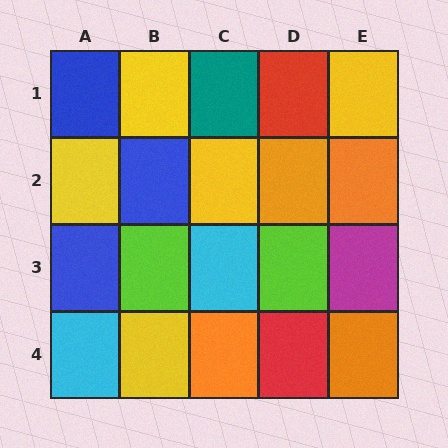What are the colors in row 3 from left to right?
Blue, lime, cyan, lime, magenta.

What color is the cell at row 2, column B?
Blue.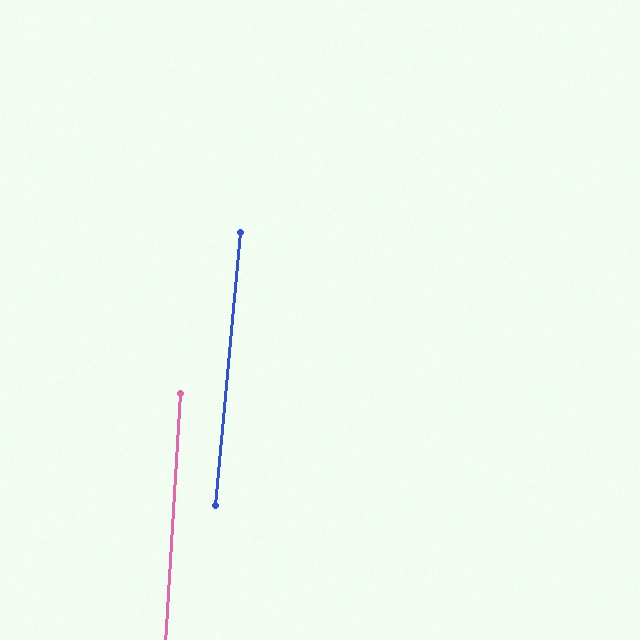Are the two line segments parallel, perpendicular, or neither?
Parallel — their directions differ by only 1.7°.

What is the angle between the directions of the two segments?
Approximately 2 degrees.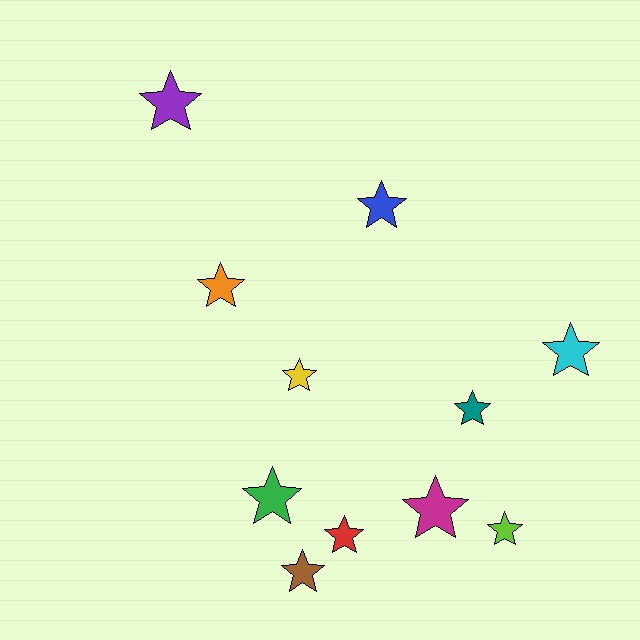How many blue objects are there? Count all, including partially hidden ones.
There is 1 blue object.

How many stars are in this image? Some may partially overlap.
There are 11 stars.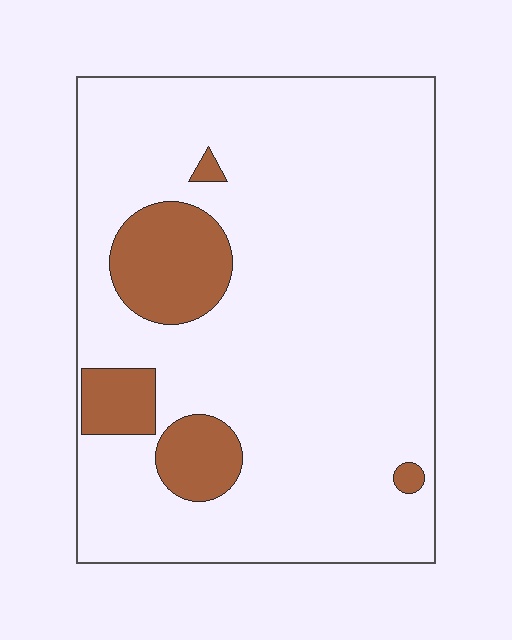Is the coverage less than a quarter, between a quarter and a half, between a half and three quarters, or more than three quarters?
Less than a quarter.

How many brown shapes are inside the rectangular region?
5.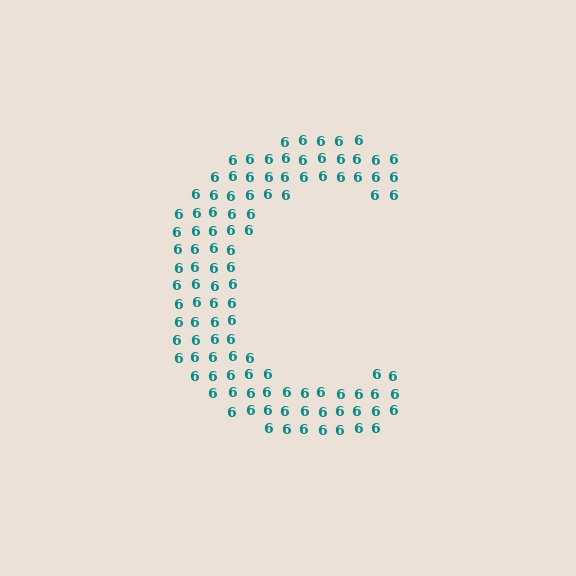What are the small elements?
The small elements are digit 6's.